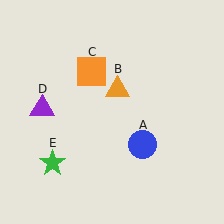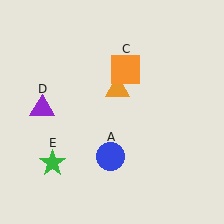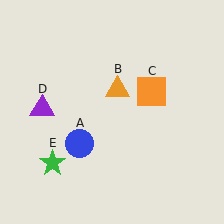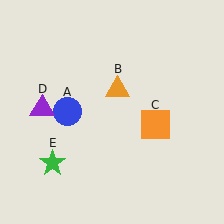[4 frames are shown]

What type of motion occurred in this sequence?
The blue circle (object A), orange square (object C) rotated clockwise around the center of the scene.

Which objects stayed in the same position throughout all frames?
Orange triangle (object B) and purple triangle (object D) and green star (object E) remained stationary.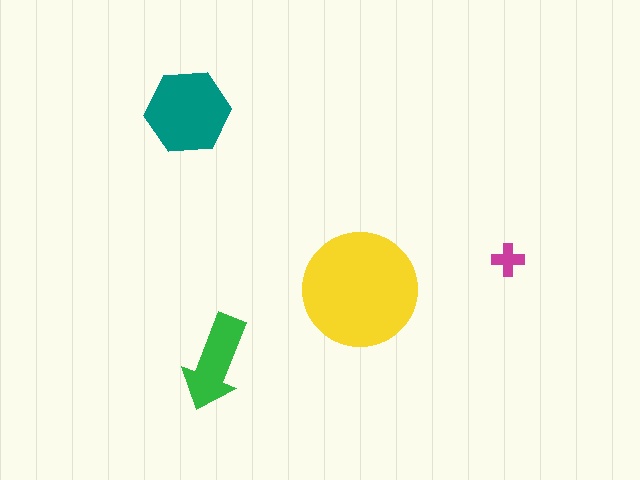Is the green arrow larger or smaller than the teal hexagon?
Smaller.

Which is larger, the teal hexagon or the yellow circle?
The yellow circle.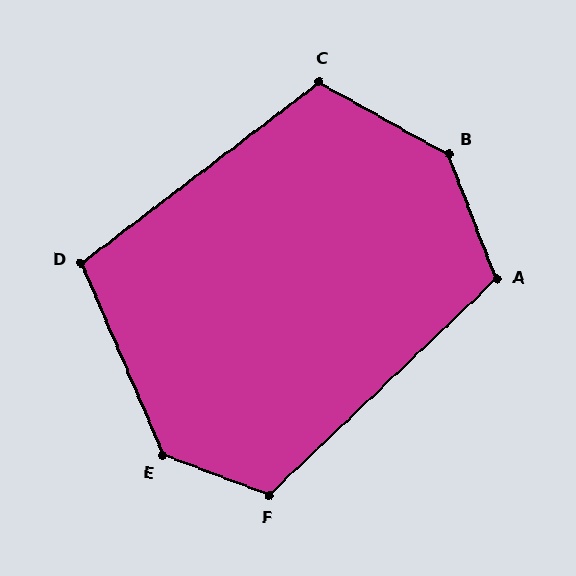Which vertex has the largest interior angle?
B, at approximately 141 degrees.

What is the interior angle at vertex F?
Approximately 115 degrees (obtuse).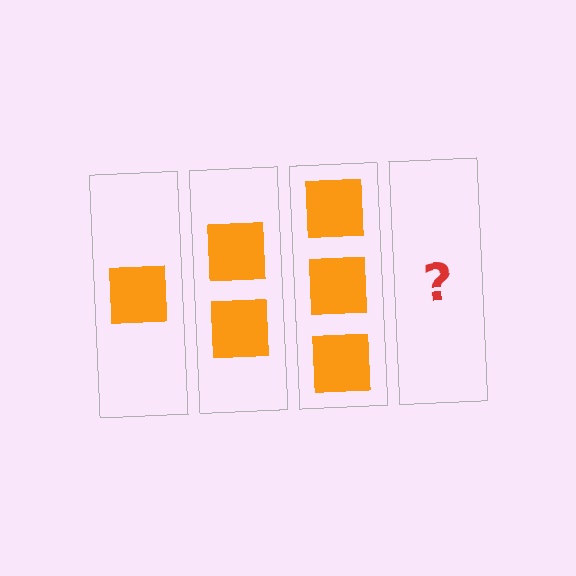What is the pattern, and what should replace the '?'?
The pattern is that each step adds one more square. The '?' should be 4 squares.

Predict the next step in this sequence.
The next step is 4 squares.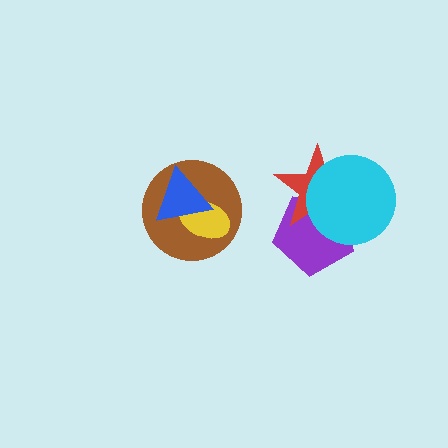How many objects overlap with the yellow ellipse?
2 objects overlap with the yellow ellipse.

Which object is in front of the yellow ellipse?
The blue triangle is in front of the yellow ellipse.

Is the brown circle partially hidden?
Yes, it is partially covered by another shape.